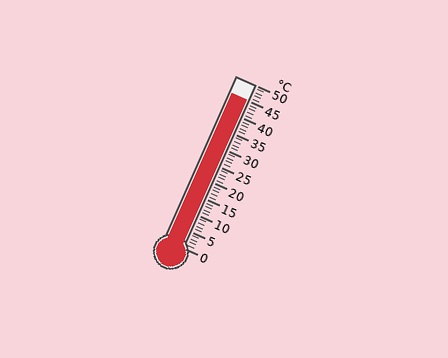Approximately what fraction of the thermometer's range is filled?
The thermometer is filled to approximately 90% of its range.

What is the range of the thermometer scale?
The thermometer scale ranges from 0°C to 50°C.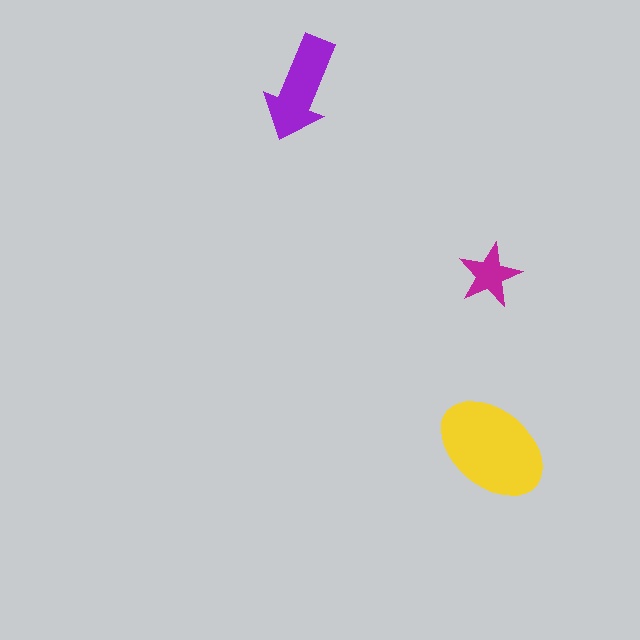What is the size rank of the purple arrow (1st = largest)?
2nd.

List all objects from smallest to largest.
The magenta star, the purple arrow, the yellow ellipse.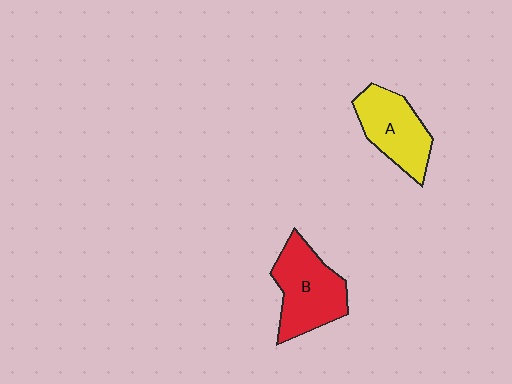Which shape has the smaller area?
Shape A (yellow).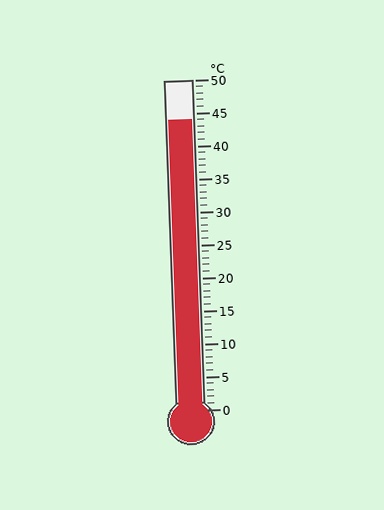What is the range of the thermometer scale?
The thermometer scale ranges from 0°C to 50°C.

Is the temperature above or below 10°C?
The temperature is above 10°C.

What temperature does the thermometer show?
The thermometer shows approximately 44°C.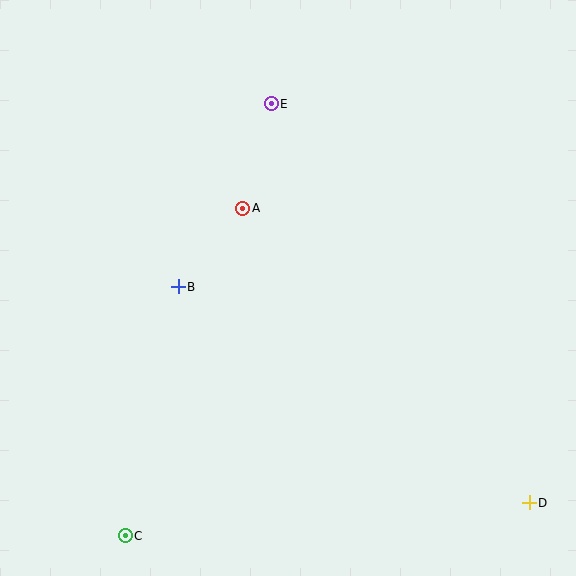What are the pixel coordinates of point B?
Point B is at (178, 287).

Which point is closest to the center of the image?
Point A at (243, 208) is closest to the center.